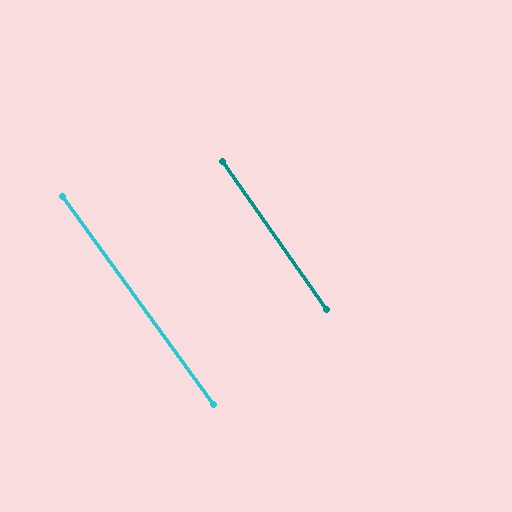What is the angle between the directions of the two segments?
Approximately 1 degree.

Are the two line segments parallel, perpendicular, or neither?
Parallel — their directions differ by only 0.8°.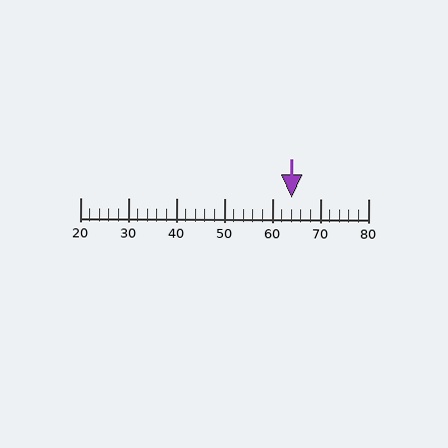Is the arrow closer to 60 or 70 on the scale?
The arrow is closer to 60.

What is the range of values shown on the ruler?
The ruler shows values from 20 to 80.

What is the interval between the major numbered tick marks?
The major tick marks are spaced 10 units apart.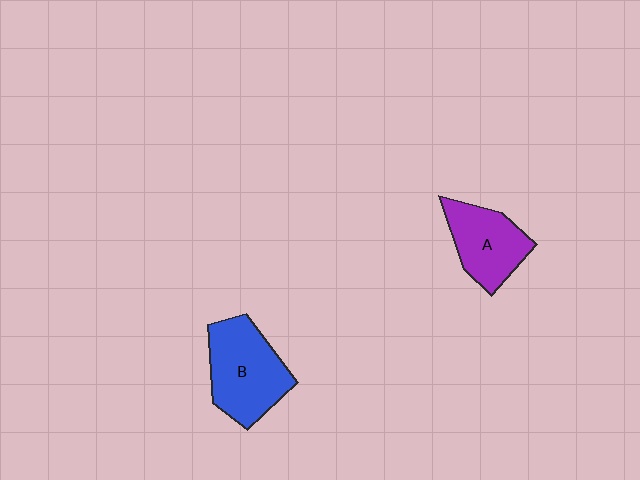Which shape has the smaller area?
Shape A (purple).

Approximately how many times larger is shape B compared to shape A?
Approximately 1.3 times.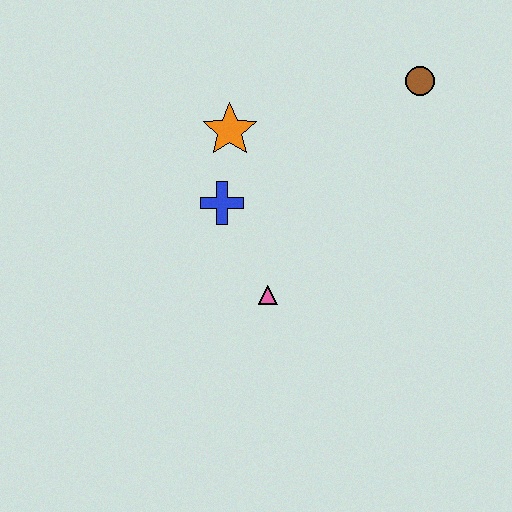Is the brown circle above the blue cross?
Yes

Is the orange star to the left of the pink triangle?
Yes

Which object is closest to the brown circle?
The orange star is closest to the brown circle.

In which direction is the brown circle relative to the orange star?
The brown circle is to the right of the orange star.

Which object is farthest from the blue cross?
The brown circle is farthest from the blue cross.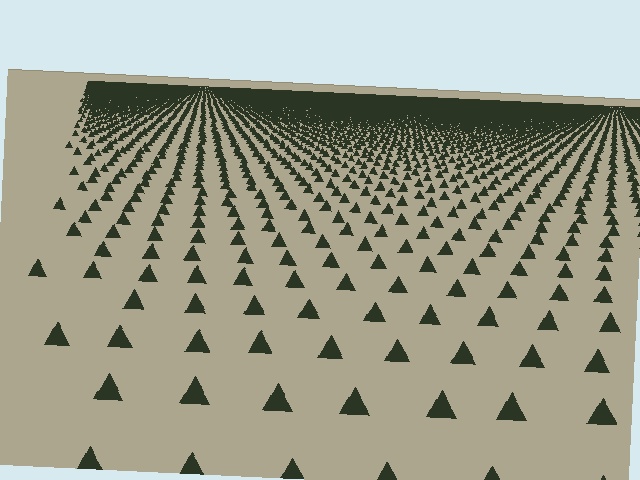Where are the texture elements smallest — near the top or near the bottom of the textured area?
Near the top.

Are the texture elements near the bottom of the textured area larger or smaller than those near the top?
Larger. Near the bottom, elements are closer to the viewer and appear at a bigger on-screen size.